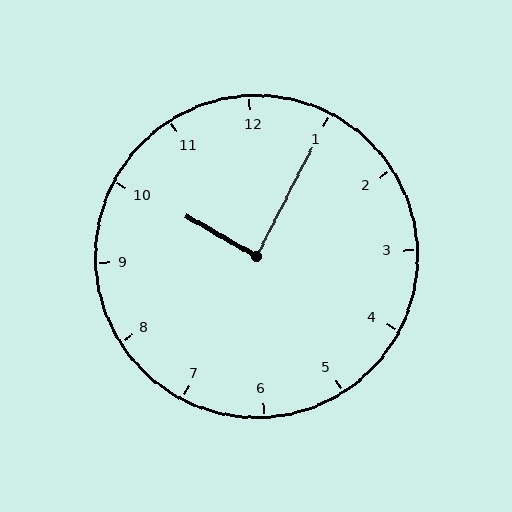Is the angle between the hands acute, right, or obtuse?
It is right.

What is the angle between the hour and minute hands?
Approximately 88 degrees.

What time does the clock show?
10:05.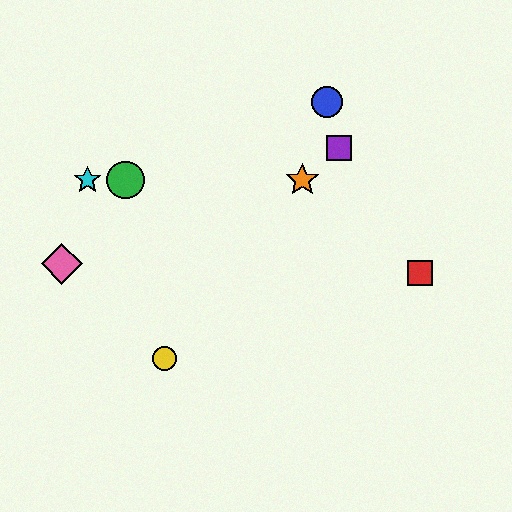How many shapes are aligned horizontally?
3 shapes (the green circle, the orange star, the cyan star) are aligned horizontally.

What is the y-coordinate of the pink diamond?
The pink diamond is at y≈264.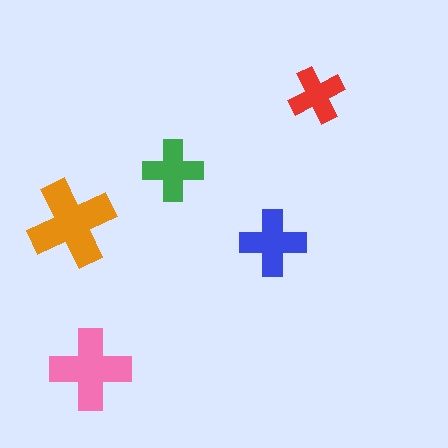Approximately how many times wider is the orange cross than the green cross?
About 1.5 times wider.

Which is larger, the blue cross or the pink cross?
The pink one.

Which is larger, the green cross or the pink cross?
The pink one.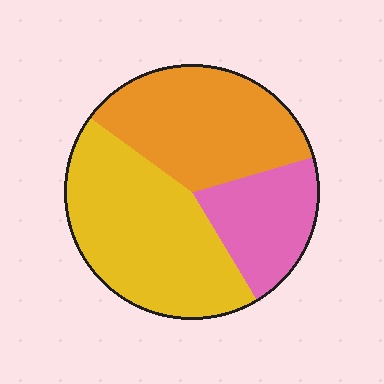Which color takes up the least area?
Pink, at roughly 20%.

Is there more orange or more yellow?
Yellow.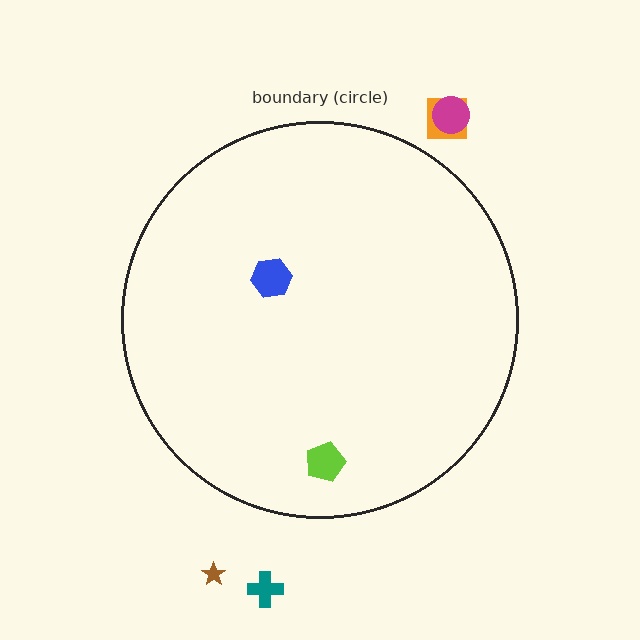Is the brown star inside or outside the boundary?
Outside.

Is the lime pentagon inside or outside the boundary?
Inside.